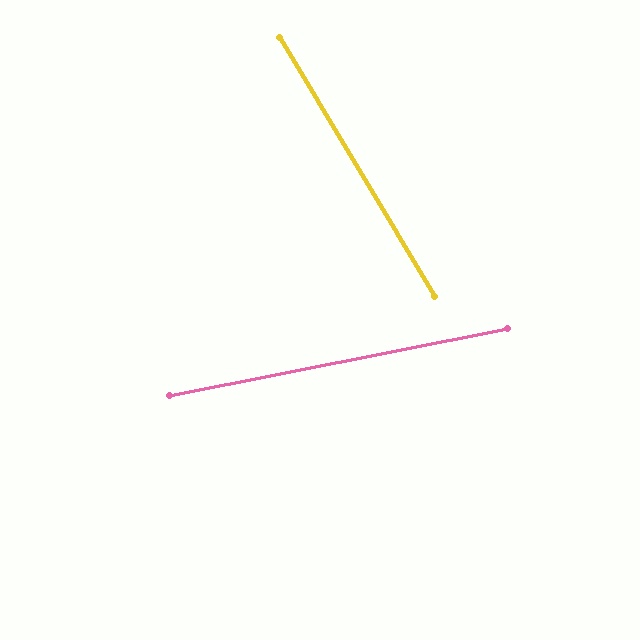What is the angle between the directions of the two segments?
Approximately 70 degrees.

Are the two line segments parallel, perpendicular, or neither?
Neither parallel nor perpendicular — they differ by about 70°.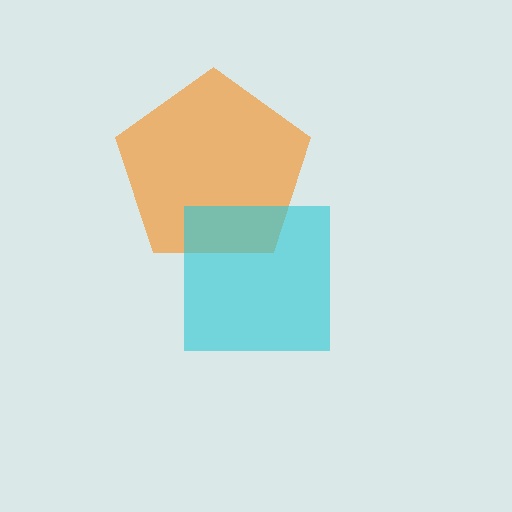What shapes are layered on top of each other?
The layered shapes are: an orange pentagon, a cyan square.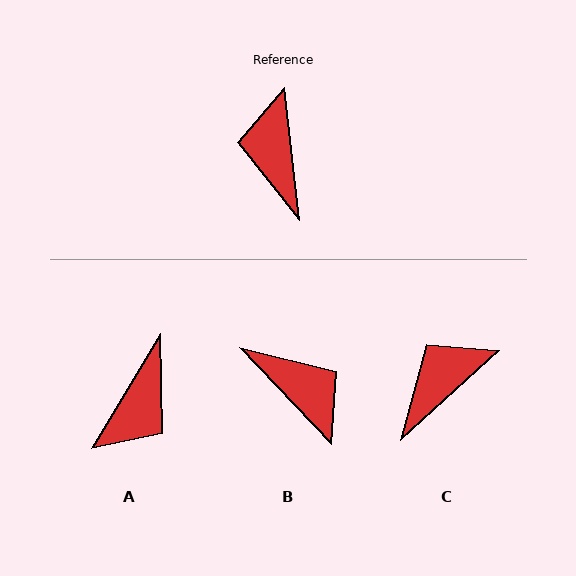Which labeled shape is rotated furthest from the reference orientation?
A, about 143 degrees away.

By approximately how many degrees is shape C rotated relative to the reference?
Approximately 54 degrees clockwise.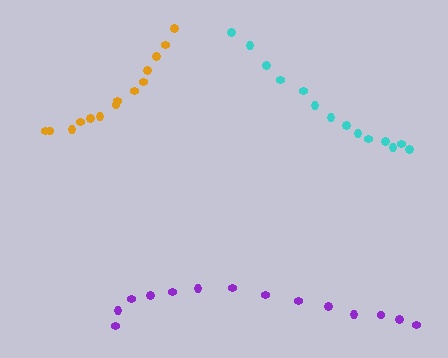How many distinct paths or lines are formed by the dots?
There are 3 distinct paths.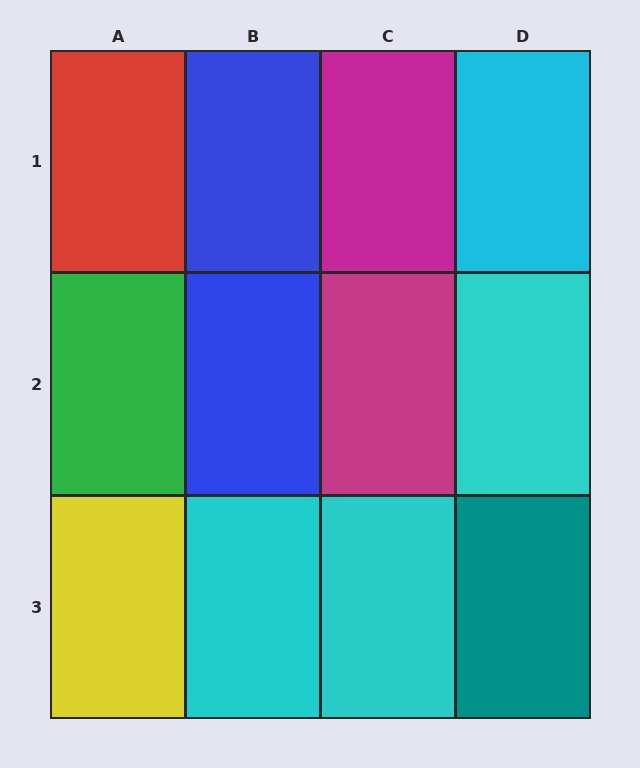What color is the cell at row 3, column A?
Yellow.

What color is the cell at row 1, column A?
Red.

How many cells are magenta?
2 cells are magenta.